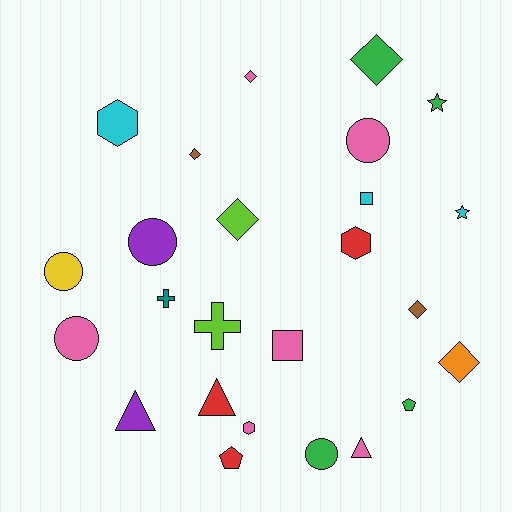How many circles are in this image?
There are 5 circles.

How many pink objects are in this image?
There are 6 pink objects.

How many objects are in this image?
There are 25 objects.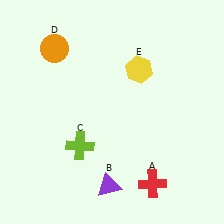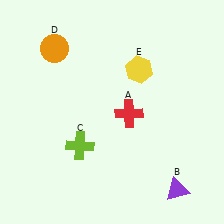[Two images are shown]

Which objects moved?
The objects that moved are: the red cross (A), the purple triangle (B).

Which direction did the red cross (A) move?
The red cross (A) moved up.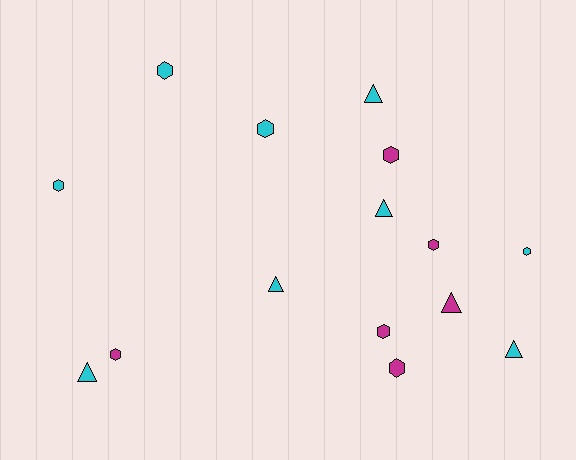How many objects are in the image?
There are 15 objects.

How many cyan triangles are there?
There are 5 cyan triangles.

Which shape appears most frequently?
Hexagon, with 9 objects.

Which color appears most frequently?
Cyan, with 9 objects.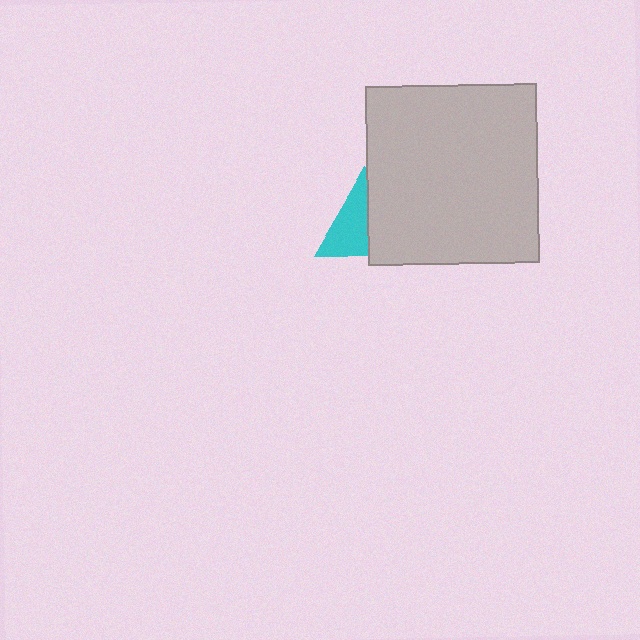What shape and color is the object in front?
The object in front is a light gray rectangle.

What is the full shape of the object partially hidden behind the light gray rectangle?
The partially hidden object is a cyan triangle.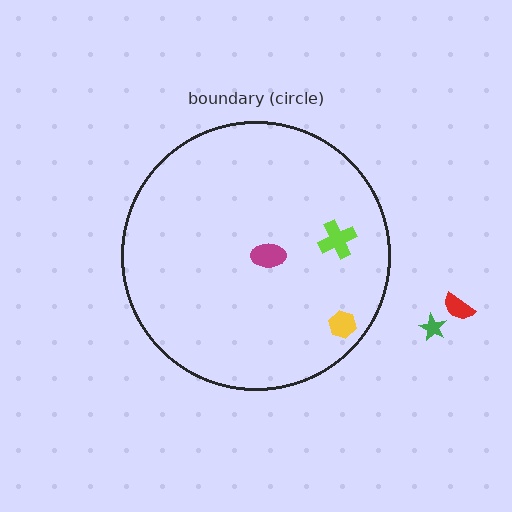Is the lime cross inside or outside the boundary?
Inside.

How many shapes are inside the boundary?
3 inside, 2 outside.